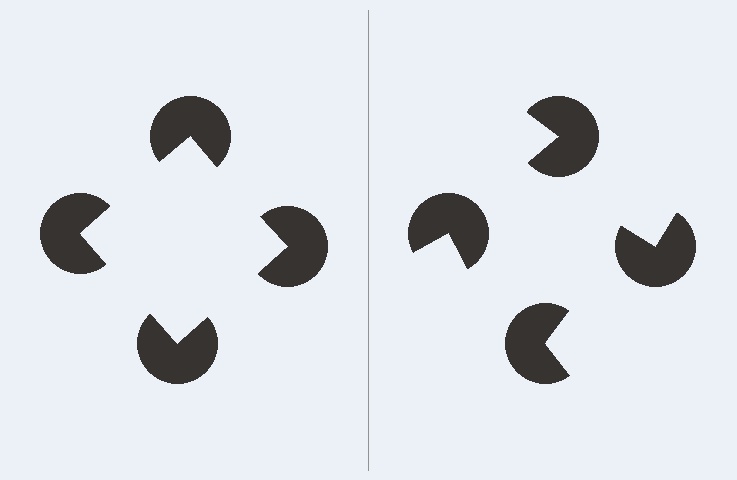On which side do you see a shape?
An illusory square appears on the left side. On the right side the wedge cuts are rotated, so no coherent shape forms.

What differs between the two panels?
The pac-man discs are positioned identically on both sides; only the wedge orientations differ. On the left they align to a square; on the right they are misaligned.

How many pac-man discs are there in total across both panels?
8 — 4 on each side.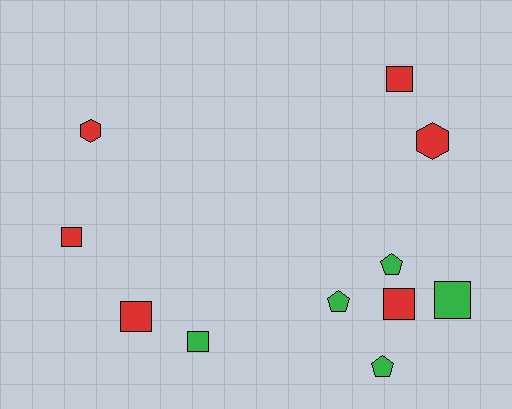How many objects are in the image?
There are 11 objects.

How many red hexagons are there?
There are 2 red hexagons.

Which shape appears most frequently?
Square, with 6 objects.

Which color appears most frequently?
Red, with 6 objects.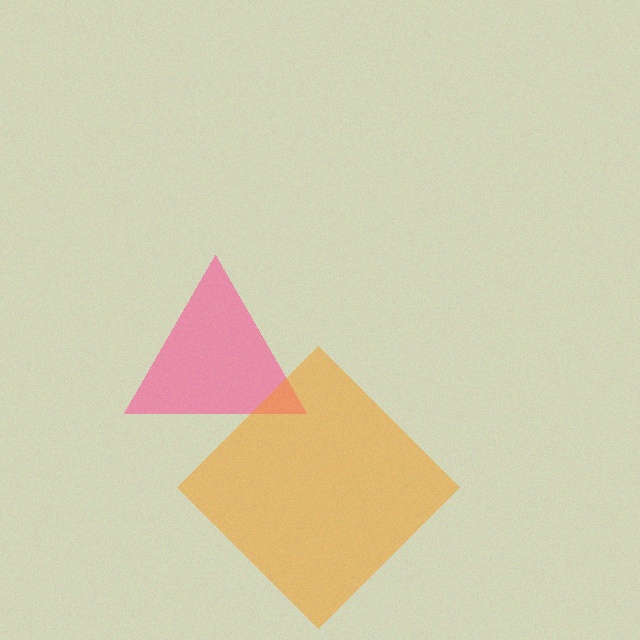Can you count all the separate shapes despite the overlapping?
Yes, there are 2 separate shapes.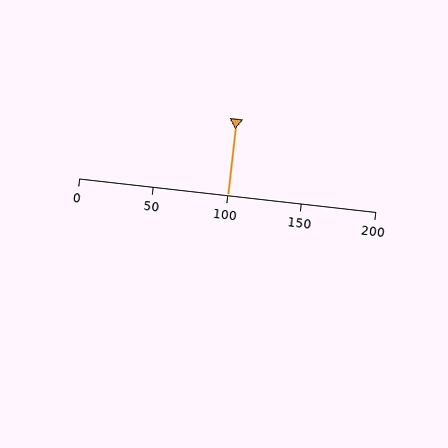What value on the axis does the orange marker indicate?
The marker indicates approximately 100.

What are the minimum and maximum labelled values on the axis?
The axis runs from 0 to 200.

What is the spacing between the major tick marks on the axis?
The major ticks are spaced 50 apart.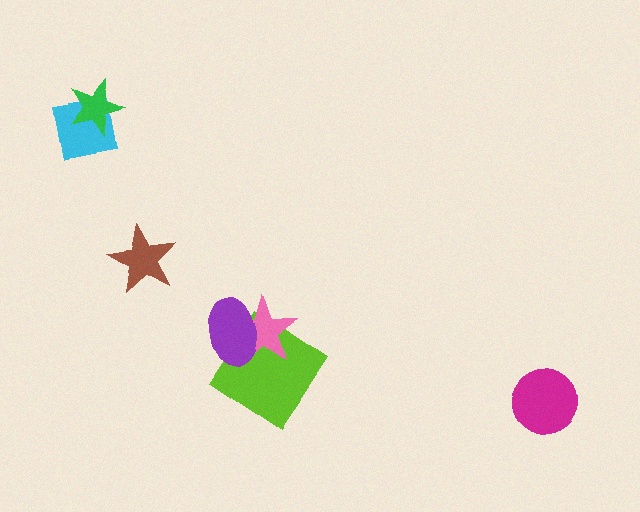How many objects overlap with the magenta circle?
0 objects overlap with the magenta circle.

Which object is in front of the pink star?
The purple ellipse is in front of the pink star.